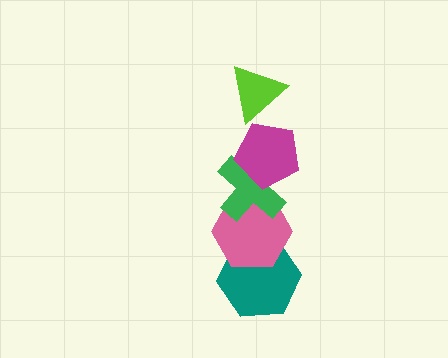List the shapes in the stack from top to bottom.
From top to bottom: the lime triangle, the magenta pentagon, the green cross, the pink hexagon, the teal hexagon.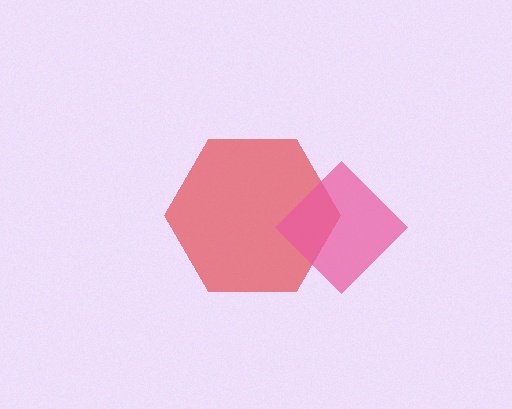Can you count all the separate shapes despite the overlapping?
Yes, there are 2 separate shapes.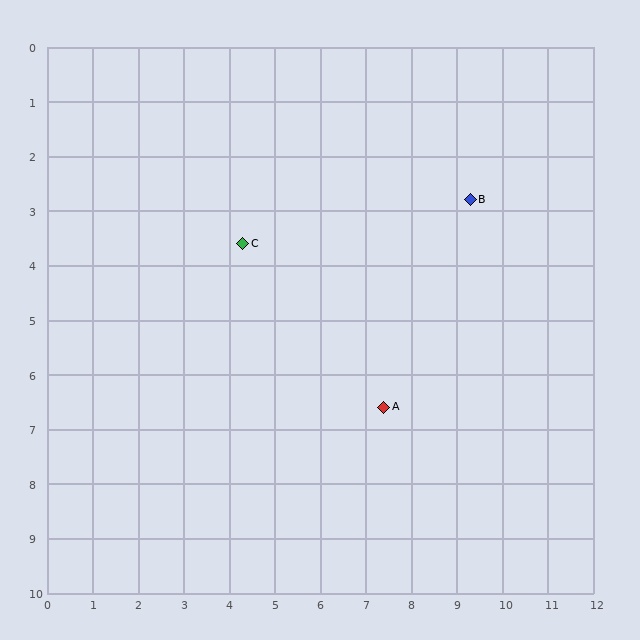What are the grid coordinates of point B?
Point B is at approximately (9.3, 2.8).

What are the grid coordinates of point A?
Point A is at approximately (7.4, 6.6).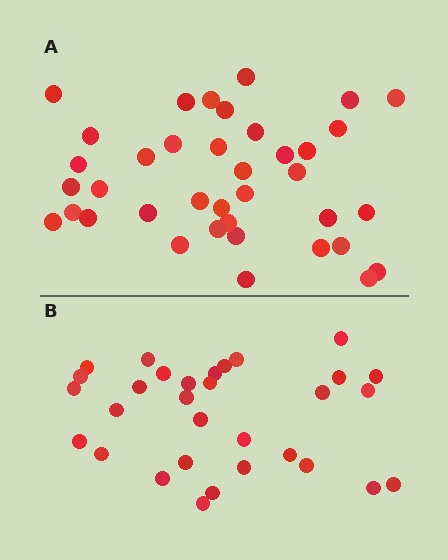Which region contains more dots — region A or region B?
Region A (the top region) has more dots.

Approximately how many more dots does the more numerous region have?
Region A has roughly 8 or so more dots than region B.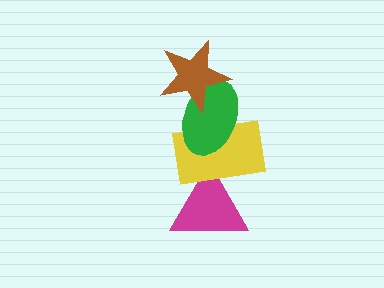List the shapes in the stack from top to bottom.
From top to bottom: the brown star, the green ellipse, the yellow rectangle, the magenta triangle.